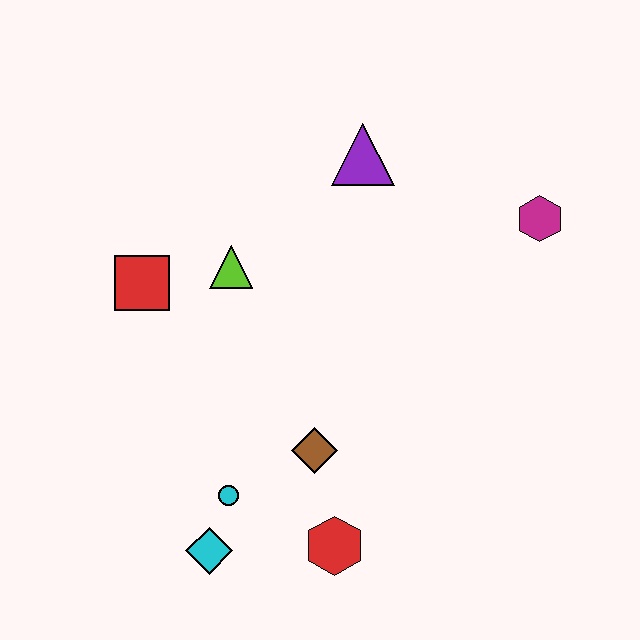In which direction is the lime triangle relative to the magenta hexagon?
The lime triangle is to the left of the magenta hexagon.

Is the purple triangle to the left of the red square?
No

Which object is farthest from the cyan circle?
The magenta hexagon is farthest from the cyan circle.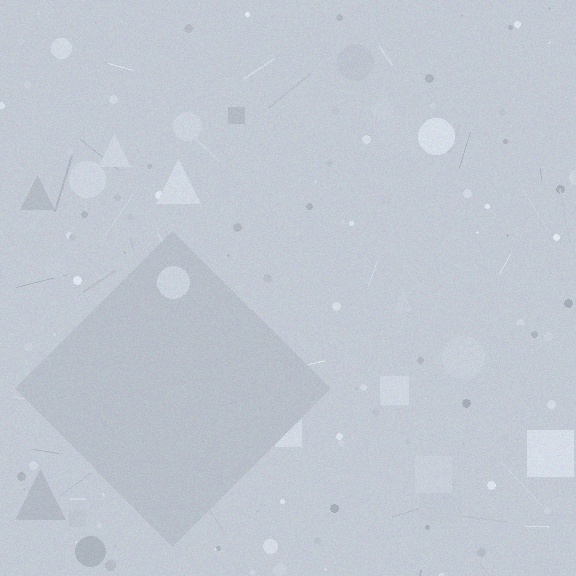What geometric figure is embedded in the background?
A diamond is embedded in the background.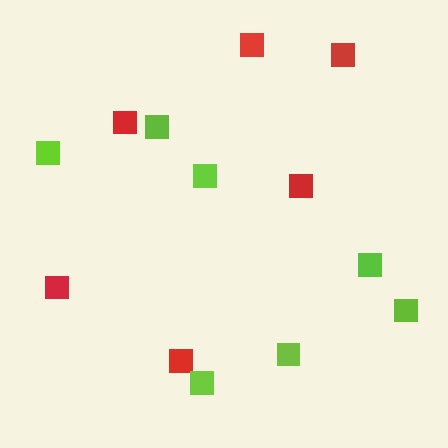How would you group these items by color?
There are 2 groups: one group of red squares (6) and one group of lime squares (7).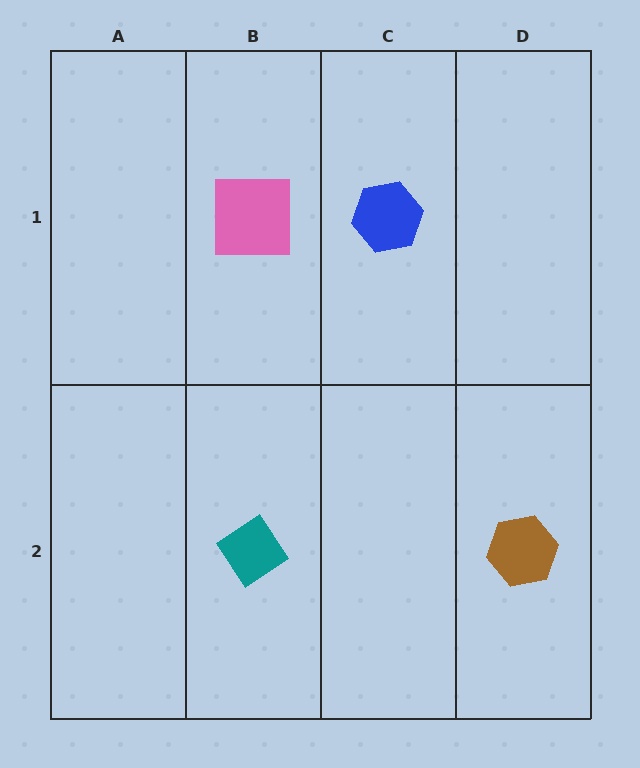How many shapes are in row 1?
2 shapes.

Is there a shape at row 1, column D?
No, that cell is empty.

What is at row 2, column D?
A brown hexagon.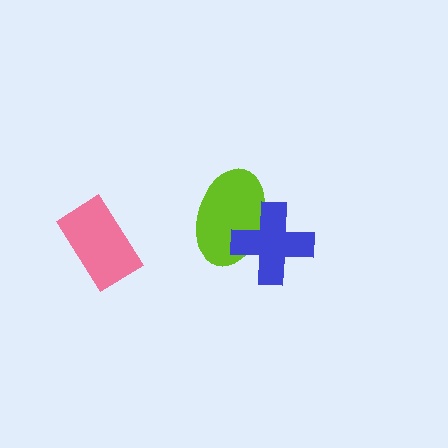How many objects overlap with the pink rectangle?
0 objects overlap with the pink rectangle.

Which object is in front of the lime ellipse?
The blue cross is in front of the lime ellipse.